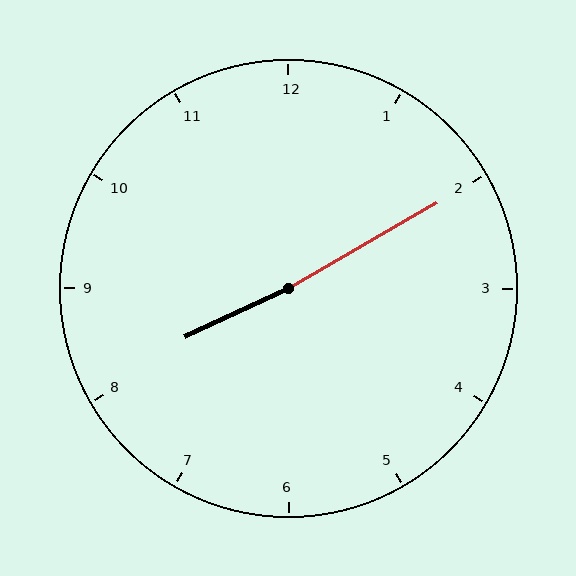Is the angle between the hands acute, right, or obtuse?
It is obtuse.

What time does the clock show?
8:10.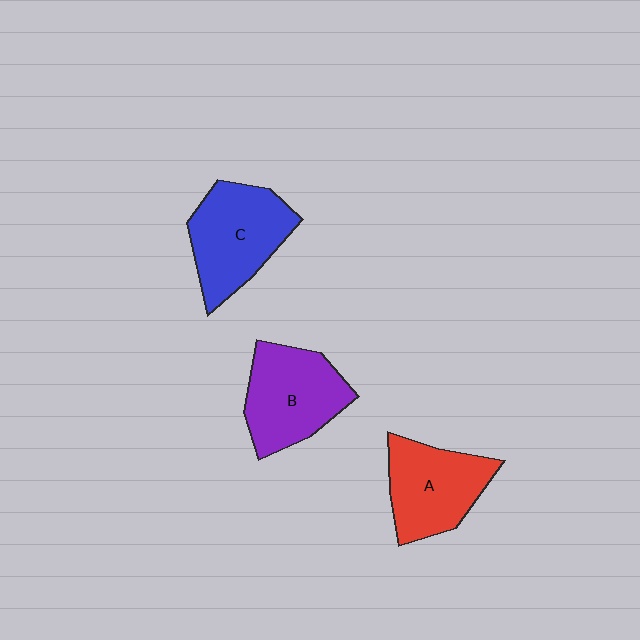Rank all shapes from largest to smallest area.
From largest to smallest: C (blue), B (purple), A (red).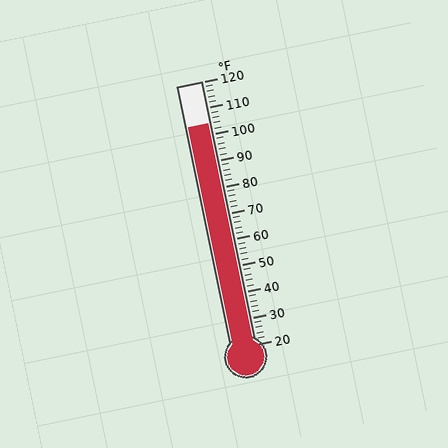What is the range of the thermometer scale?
The thermometer scale ranges from 20°F to 120°F.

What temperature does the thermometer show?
The thermometer shows approximately 104°F.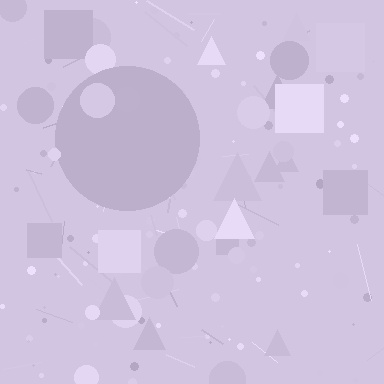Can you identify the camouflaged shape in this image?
The camouflaged shape is a circle.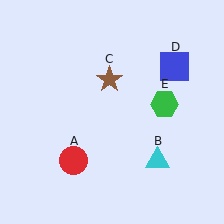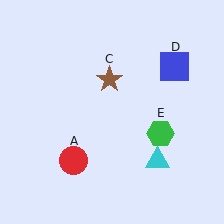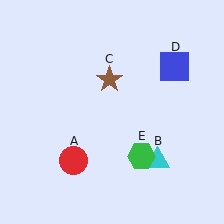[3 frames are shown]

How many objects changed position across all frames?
1 object changed position: green hexagon (object E).